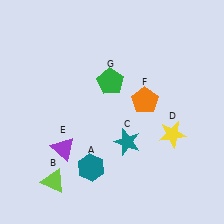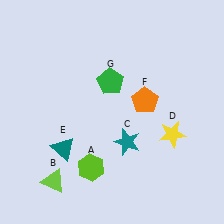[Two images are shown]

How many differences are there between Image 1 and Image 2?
There are 2 differences between the two images.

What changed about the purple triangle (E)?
In Image 1, E is purple. In Image 2, it changed to teal.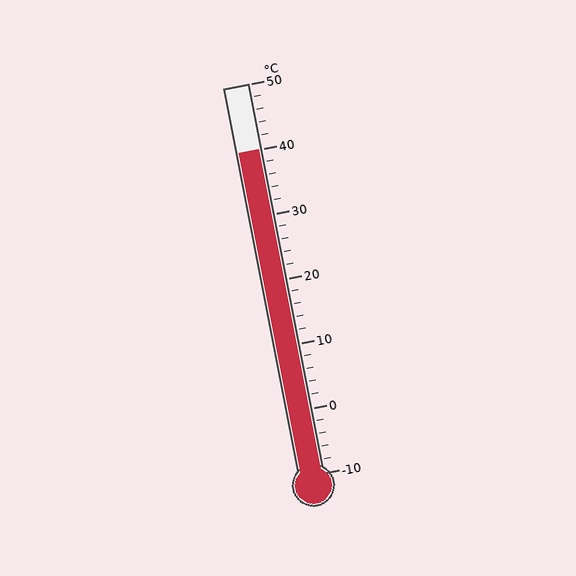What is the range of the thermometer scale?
The thermometer scale ranges from -10°C to 50°C.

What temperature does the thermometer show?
The thermometer shows approximately 40°C.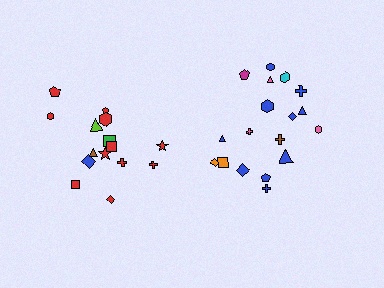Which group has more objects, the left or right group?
The right group.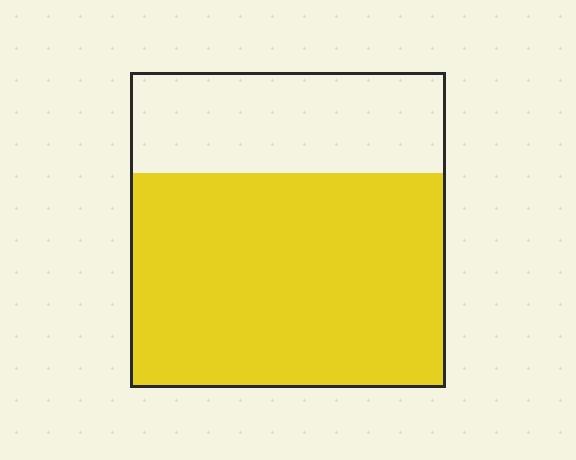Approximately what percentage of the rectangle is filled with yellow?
Approximately 70%.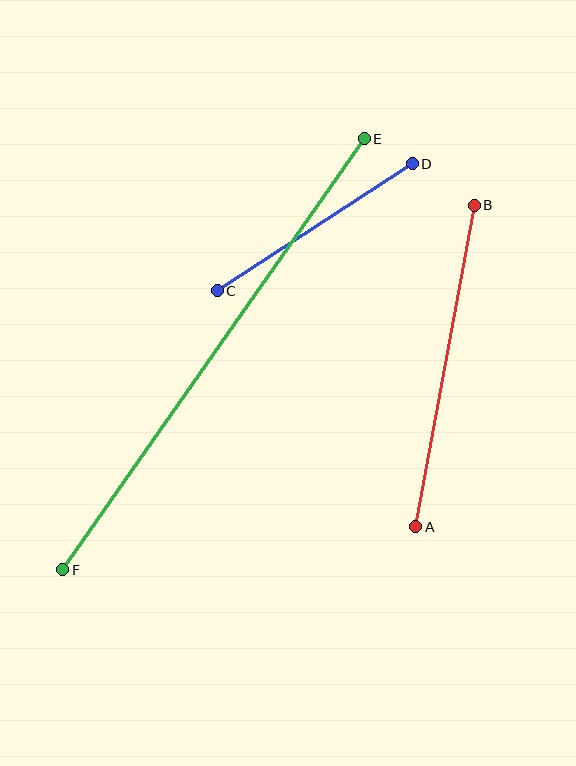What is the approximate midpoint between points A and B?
The midpoint is at approximately (445, 366) pixels.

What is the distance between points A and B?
The distance is approximately 327 pixels.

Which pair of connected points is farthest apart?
Points E and F are farthest apart.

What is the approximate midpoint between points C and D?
The midpoint is at approximately (315, 227) pixels.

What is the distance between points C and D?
The distance is approximately 233 pixels.